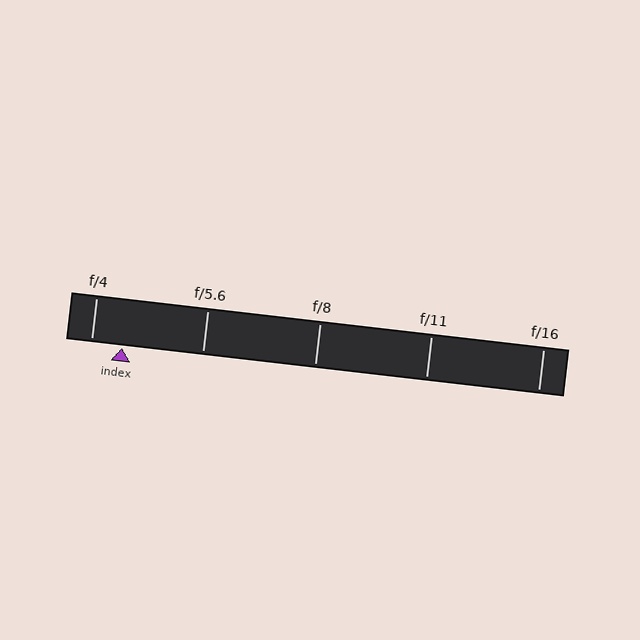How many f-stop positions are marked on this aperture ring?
There are 5 f-stop positions marked.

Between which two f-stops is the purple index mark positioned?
The index mark is between f/4 and f/5.6.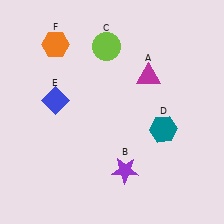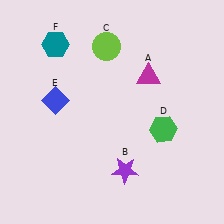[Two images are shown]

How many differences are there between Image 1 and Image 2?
There are 2 differences between the two images.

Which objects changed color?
D changed from teal to green. F changed from orange to teal.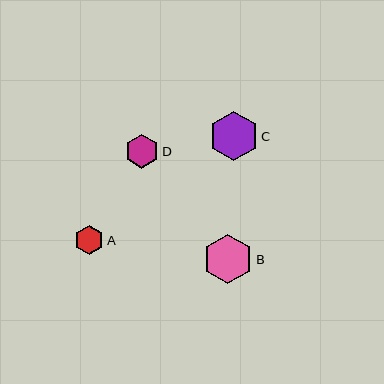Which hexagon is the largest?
Hexagon B is the largest with a size of approximately 49 pixels.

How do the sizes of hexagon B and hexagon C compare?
Hexagon B and hexagon C are approximately the same size.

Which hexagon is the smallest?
Hexagon A is the smallest with a size of approximately 30 pixels.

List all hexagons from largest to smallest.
From largest to smallest: B, C, D, A.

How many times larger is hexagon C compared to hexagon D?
Hexagon C is approximately 1.5 times the size of hexagon D.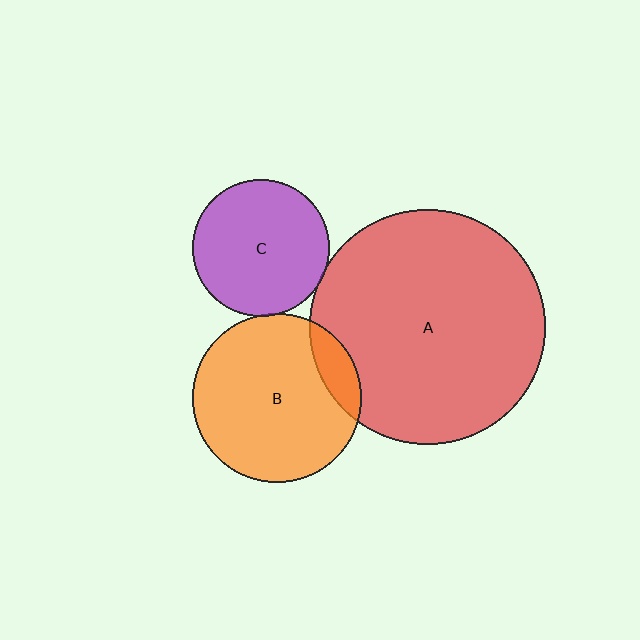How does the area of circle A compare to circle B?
Approximately 1.9 times.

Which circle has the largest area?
Circle A (red).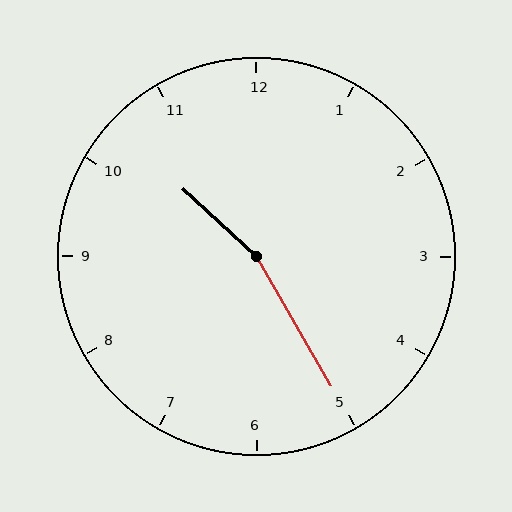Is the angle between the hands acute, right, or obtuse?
It is obtuse.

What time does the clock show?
10:25.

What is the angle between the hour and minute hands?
Approximately 162 degrees.